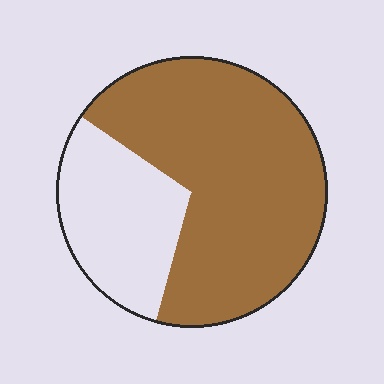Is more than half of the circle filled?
Yes.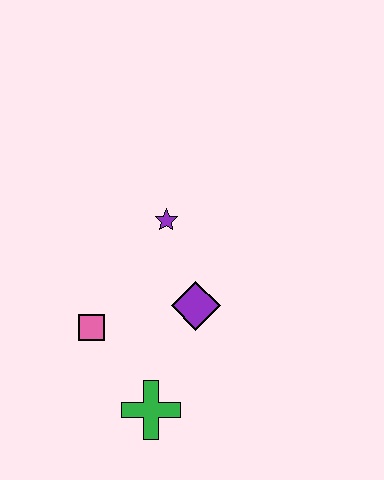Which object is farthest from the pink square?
The purple star is farthest from the pink square.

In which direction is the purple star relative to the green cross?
The purple star is above the green cross.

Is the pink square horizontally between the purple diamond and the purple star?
No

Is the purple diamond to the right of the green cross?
Yes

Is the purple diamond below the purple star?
Yes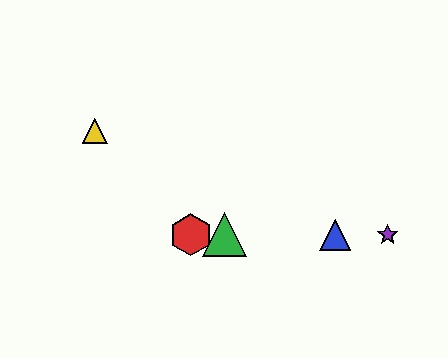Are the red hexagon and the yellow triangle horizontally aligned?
No, the red hexagon is at y≈235 and the yellow triangle is at y≈131.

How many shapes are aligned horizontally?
4 shapes (the red hexagon, the blue triangle, the green triangle, the purple star) are aligned horizontally.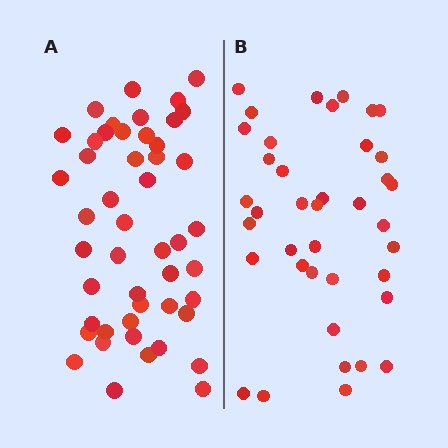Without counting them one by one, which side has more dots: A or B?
Region A (the left region) has more dots.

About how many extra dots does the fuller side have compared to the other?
Region A has roughly 8 or so more dots than region B.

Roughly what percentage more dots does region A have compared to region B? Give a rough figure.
About 25% more.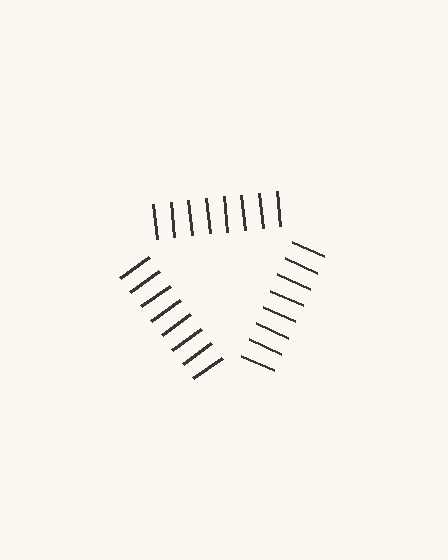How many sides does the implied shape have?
3 sides — the line-ends trace a triangle.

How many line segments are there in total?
24 — 8 along each of the 3 edges.